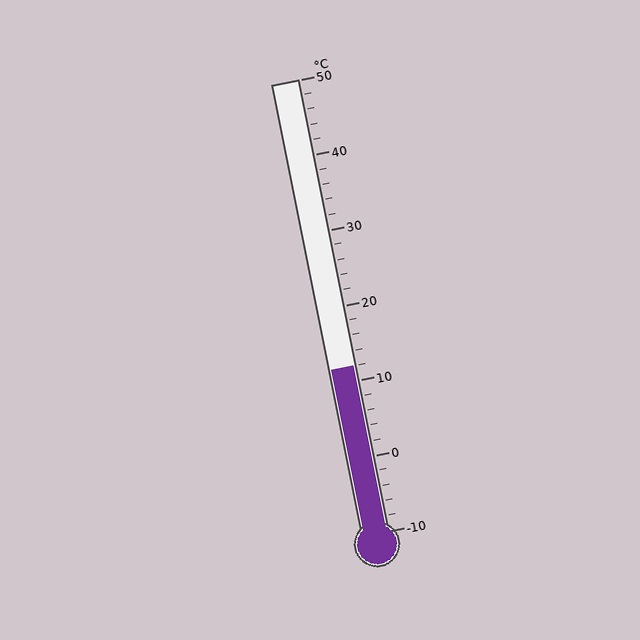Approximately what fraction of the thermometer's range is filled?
The thermometer is filled to approximately 35% of its range.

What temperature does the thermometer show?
The thermometer shows approximately 12°C.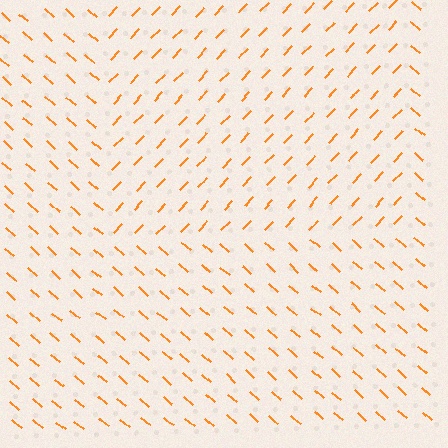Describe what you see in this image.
The image is filled with small orange line segments. A rectangle region in the image has lines oriented differently from the surrounding lines, creating a visible texture boundary.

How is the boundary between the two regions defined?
The boundary is defined purely by a change in line orientation (approximately 87 degrees difference). All lines are the same color and thickness.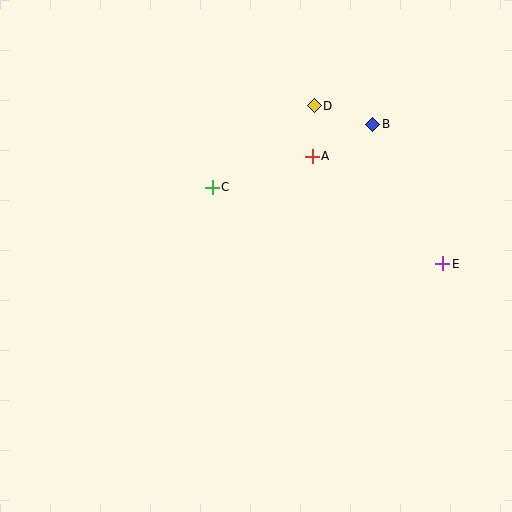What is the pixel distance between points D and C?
The distance between D and C is 131 pixels.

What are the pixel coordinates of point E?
Point E is at (443, 264).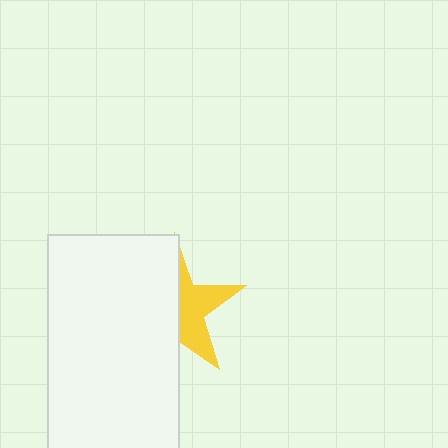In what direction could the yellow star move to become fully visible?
The yellow star could move right. That would shift it out from behind the white rectangle entirely.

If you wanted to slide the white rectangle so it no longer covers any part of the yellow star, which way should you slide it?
Slide it left — that is the most direct way to separate the two shapes.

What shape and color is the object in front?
The object in front is a white rectangle.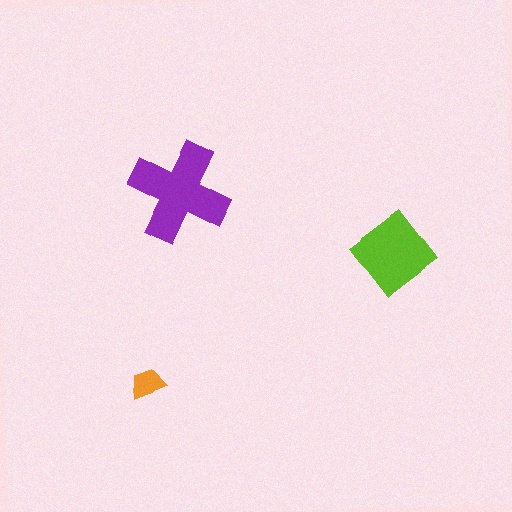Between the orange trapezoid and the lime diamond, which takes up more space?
The lime diamond.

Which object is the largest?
The purple cross.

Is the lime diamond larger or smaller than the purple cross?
Smaller.